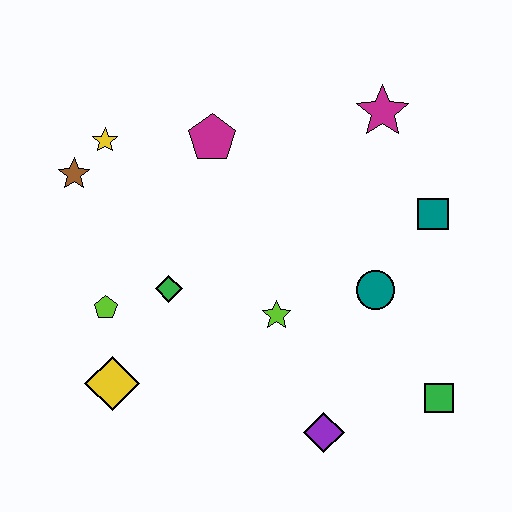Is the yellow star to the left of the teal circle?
Yes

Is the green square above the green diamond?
No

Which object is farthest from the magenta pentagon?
The green square is farthest from the magenta pentagon.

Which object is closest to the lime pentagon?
The green diamond is closest to the lime pentagon.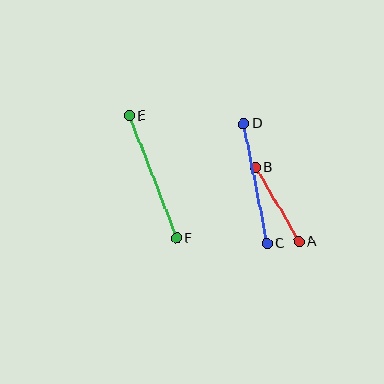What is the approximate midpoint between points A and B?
The midpoint is at approximately (277, 204) pixels.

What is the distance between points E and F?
The distance is approximately 131 pixels.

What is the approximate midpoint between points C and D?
The midpoint is at approximately (255, 184) pixels.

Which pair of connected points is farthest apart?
Points E and F are farthest apart.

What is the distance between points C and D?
The distance is approximately 122 pixels.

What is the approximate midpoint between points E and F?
The midpoint is at approximately (153, 177) pixels.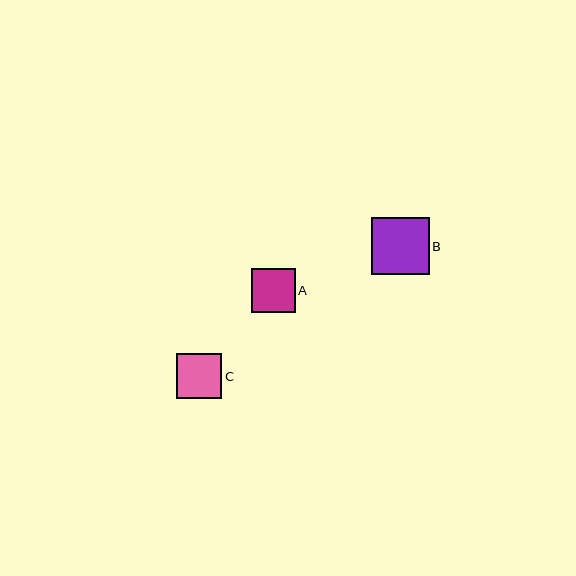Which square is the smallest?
Square A is the smallest with a size of approximately 44 pixels.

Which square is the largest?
Square B is the largest with a size of approximately 58 pixels.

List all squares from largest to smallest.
From largest to smallest: B, C, A.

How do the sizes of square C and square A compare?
Square C and square A are approximately the same size.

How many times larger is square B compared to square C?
Square B is approximately 1.3 times the size of square C.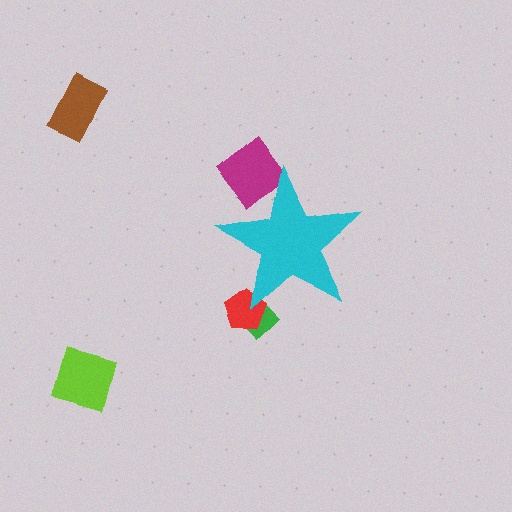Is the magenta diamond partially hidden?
Yes, the magenta diamond is partially hidden behind the cyan star.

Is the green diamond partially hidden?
Yes, the green diamond is partially hidden behind the cyan star.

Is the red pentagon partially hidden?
Yes, the red pentagon is partially hidden behind the cyan star.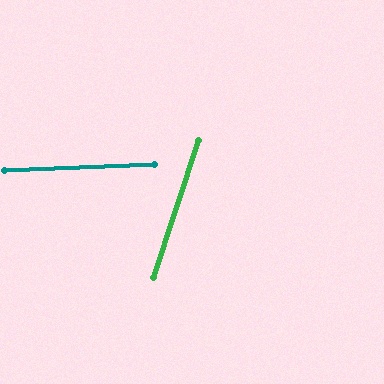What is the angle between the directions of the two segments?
Approximately 70 degrees.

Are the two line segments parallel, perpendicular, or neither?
Neither parallel nor perpendicular — they differ by about 70°.